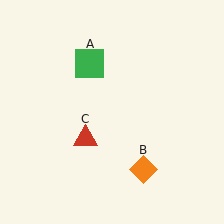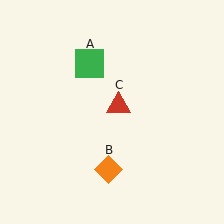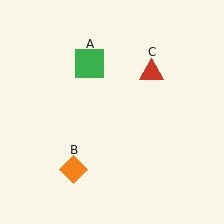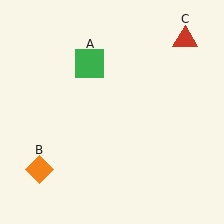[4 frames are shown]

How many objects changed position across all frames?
2 objects changed position: orange diamond (object B), red triangle (object C).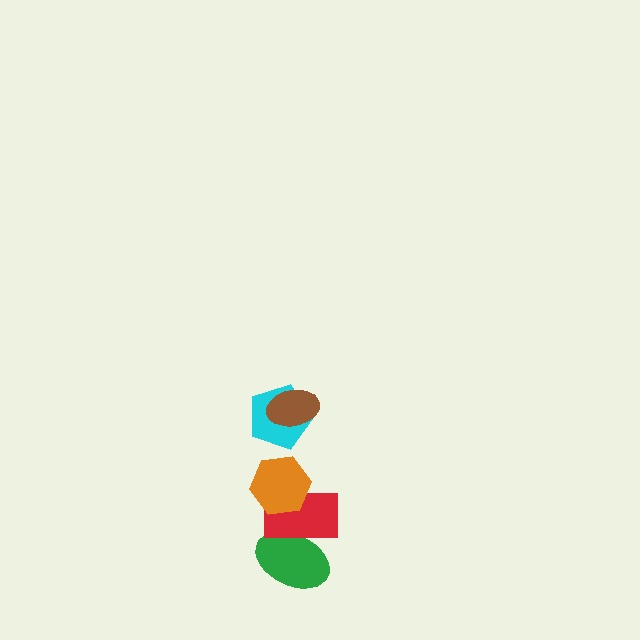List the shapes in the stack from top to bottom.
From top to bottom: the brown ellipse, the cyan pentagon, the orange hexagon, the red rectangle, the green ellipse.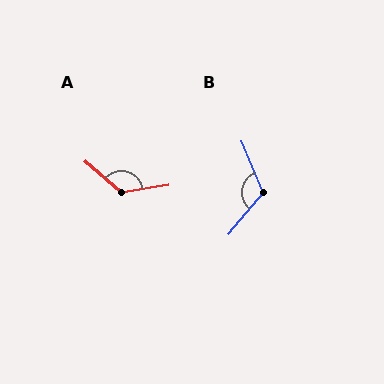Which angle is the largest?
A, at approximately 129 degrees.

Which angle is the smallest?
B, at approximately 117 degrees.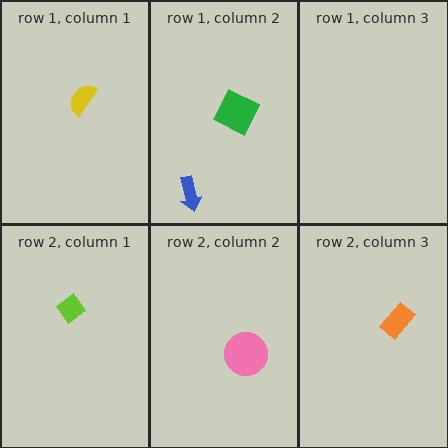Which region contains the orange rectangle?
The row 2, column 3 region.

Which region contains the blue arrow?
The row 1, column 2 region.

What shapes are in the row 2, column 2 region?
The pink circle.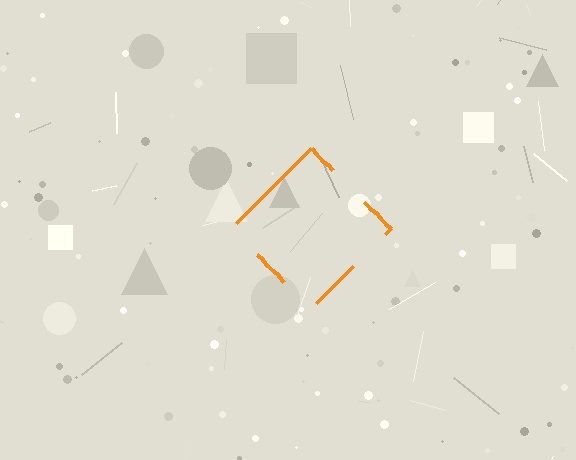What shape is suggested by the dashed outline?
The dashed outline suggests a diamond.